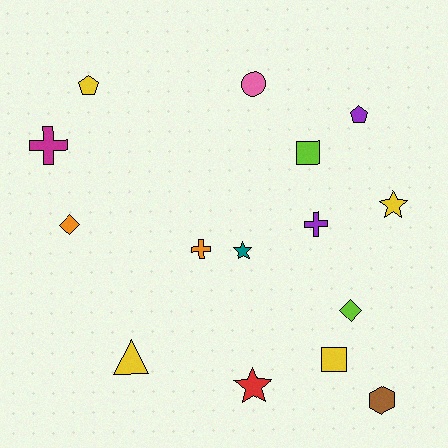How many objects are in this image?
There are 15 objects.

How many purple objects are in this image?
There are 2 purple objects.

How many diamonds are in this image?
There are 2 diamonds.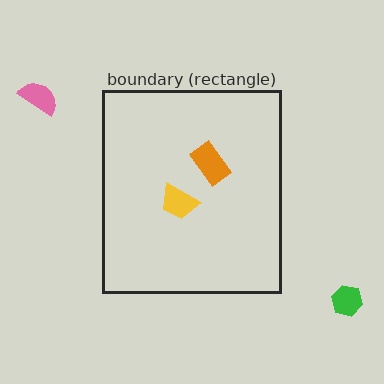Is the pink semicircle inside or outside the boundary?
Outside.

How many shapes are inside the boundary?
2 inside, 2 outside.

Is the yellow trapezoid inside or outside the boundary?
Inside.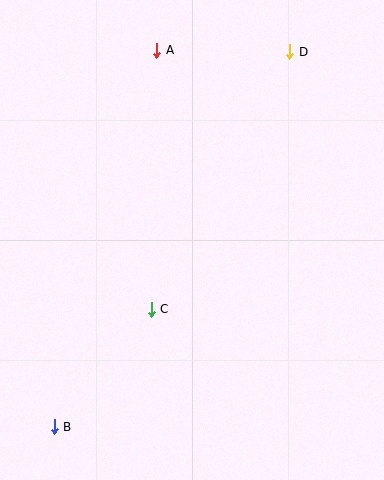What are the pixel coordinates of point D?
Point D is at (290, 52).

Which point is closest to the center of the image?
Point C at (151, 309) is closest to the center.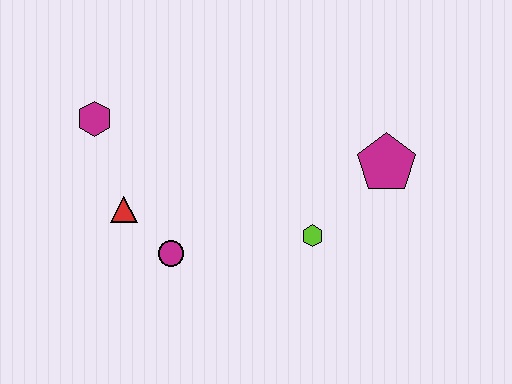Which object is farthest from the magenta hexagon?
The magenta pentagon is farthest from the magenta hexagon.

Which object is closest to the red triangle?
The magenta circle is closest to the red triangle.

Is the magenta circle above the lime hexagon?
No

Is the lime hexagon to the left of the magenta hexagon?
No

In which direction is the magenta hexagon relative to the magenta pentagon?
The magenta hexagon is to the left of the magenta pentagon.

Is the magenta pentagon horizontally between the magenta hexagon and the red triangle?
No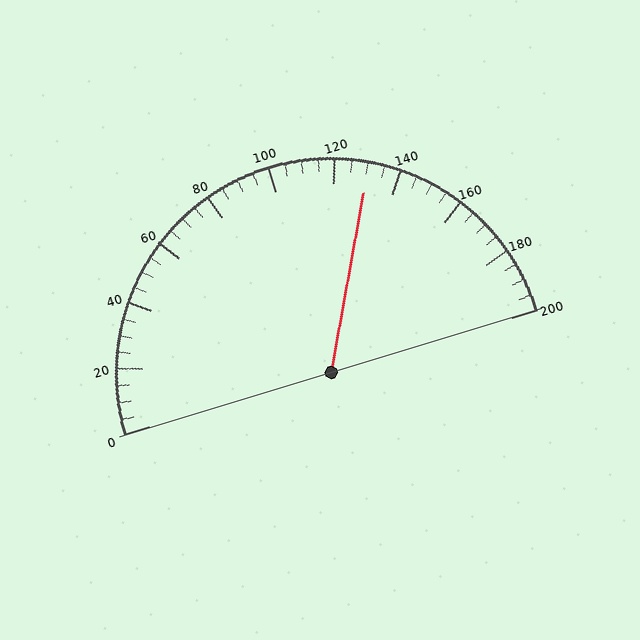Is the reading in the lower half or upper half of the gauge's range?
The reading is in the upper half of the range (0 to 200).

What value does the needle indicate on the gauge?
The needle indicates approximately 130.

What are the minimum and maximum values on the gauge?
The gauge ranges from 0 to 200.